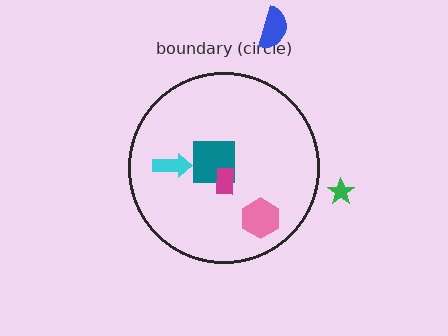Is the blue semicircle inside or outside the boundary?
Outside.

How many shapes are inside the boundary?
4 inside, 2 outside.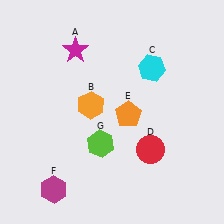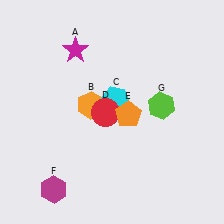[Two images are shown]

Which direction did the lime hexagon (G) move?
The lime hexagon (G) moved right.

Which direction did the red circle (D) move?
The red circle (D) moved left.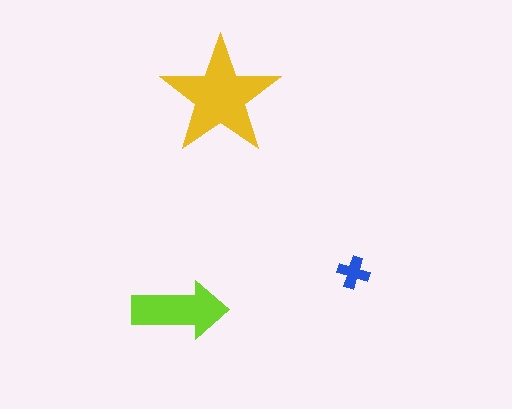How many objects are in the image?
There are 3 objects in the image.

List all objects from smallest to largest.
The blue cross, the lime arrow, the yellow star.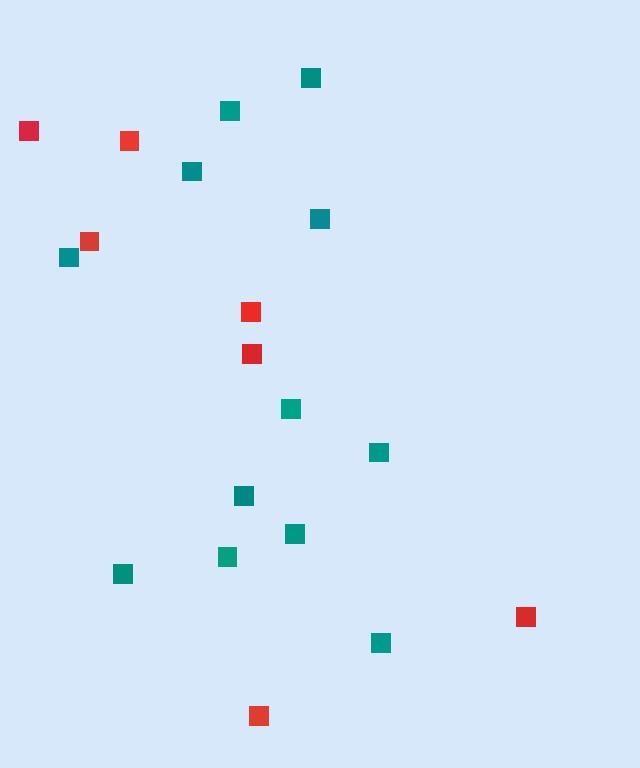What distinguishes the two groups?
There are 2 groups: one group of teal squares (12) and one group of red squares (7).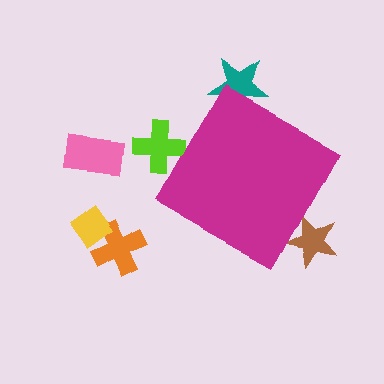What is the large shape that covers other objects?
A magenta diamond.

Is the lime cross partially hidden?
Yes, the lime cross is partially hidden behind the magenta diamond.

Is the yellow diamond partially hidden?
No, the yellow diamond is fully visible.